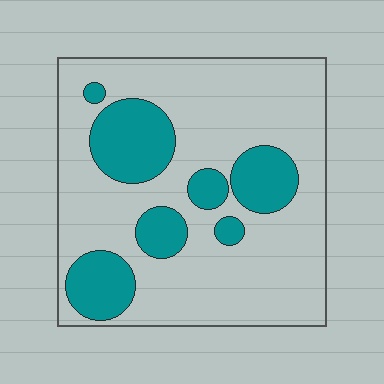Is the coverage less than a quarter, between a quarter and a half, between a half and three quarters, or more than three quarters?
Between a quarter and a half.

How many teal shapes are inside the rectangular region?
7.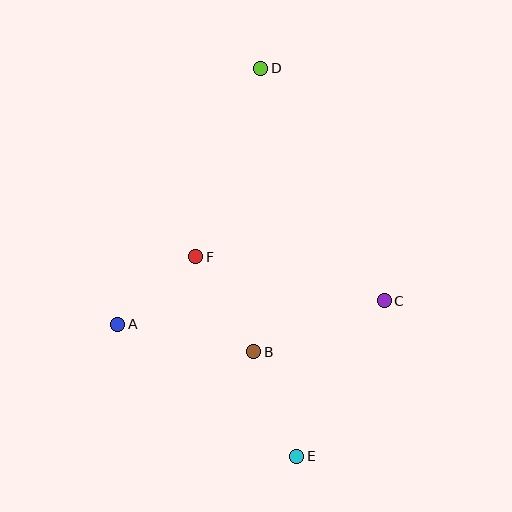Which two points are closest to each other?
Points A and F are closest to each other.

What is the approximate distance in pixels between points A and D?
The distance between A and D is approximately 293 pixels.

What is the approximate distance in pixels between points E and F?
The distance between E and F is approximately 223 pixels.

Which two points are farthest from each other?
Points D and E are farthest from each other.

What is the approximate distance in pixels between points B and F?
The distance between B and F is approximately 111 pixels.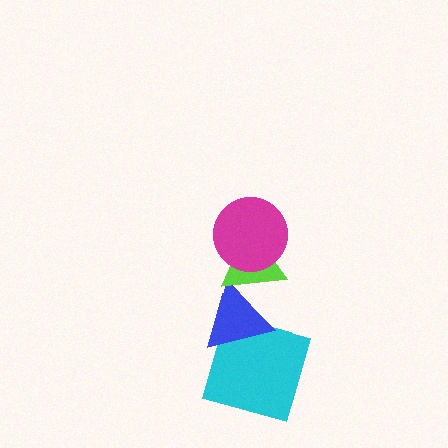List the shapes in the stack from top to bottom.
From top to bottom: the magenta circle, the lime triangle, the blue triangle, the cyan square.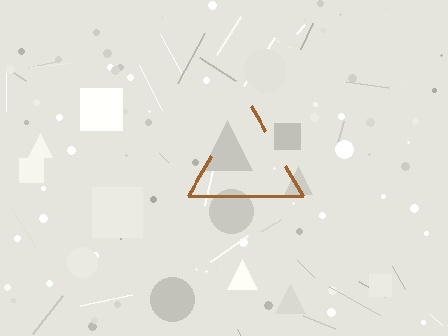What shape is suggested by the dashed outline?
The dashed outline suggests a triangle.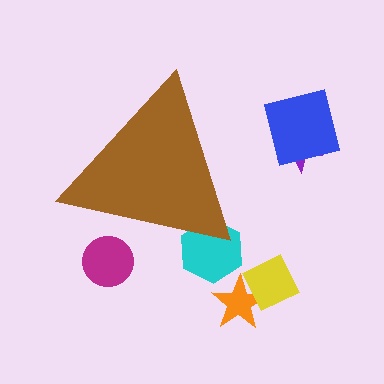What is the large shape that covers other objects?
A brown triangle.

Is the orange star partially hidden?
No, the orange star is fully visible.